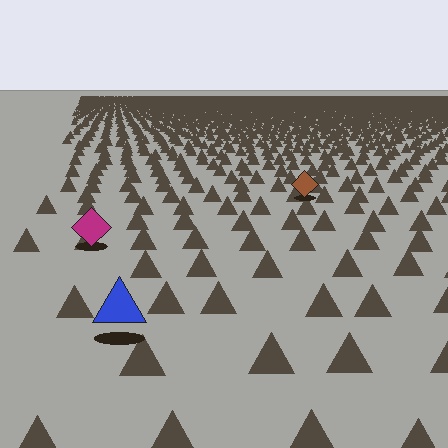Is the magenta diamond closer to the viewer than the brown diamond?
Yes. The magenta diamond is closer — you can tell from the texture gradient: the ground texture is coarser near it.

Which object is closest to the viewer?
The blue triangle is closest. The texture marks near it are larger and more spread out.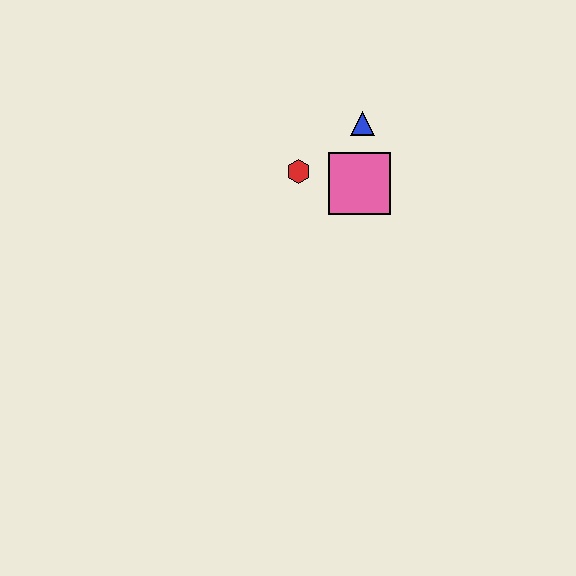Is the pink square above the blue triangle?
No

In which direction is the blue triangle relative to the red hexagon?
The blue triangle is to the right of the red hexagon.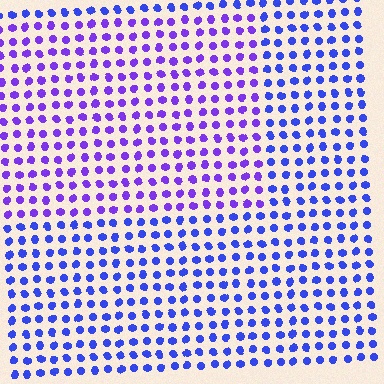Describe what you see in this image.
The image is filled with small blue elements in a uniform arrangement. A rectangle-shaped region is visible where the elements are tinted to a slightly different hue, forming a subtle color boundary.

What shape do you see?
I see a rectangle.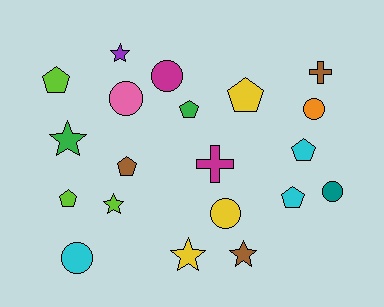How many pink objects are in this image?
There is 1 pink object.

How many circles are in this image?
There are 6 circles.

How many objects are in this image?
There are 20 objects.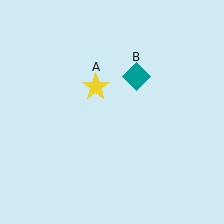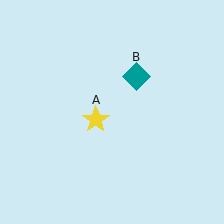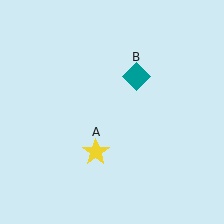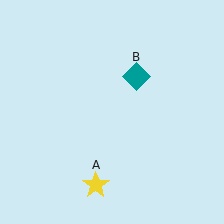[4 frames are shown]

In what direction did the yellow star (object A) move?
The yellow star (object A) moved down.